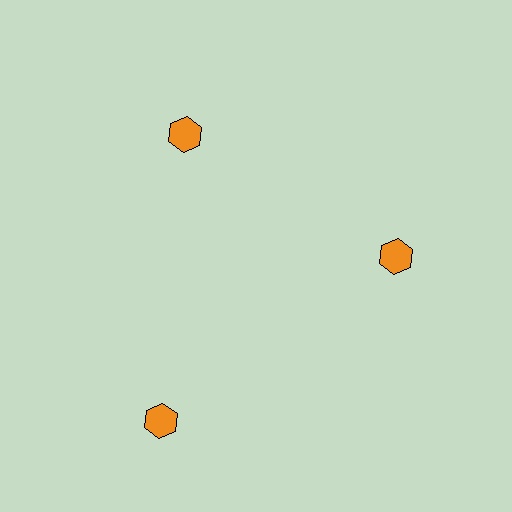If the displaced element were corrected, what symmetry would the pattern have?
It would have 3-fold rotational symmetry — the pattern would map onto itself every 120 degrees.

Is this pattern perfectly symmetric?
No. The 3 orange hexagons are arranged in a ring, but one element near the 7 o'clock position is pushed outward from the center, breaking the 3-fold rotational symmetry.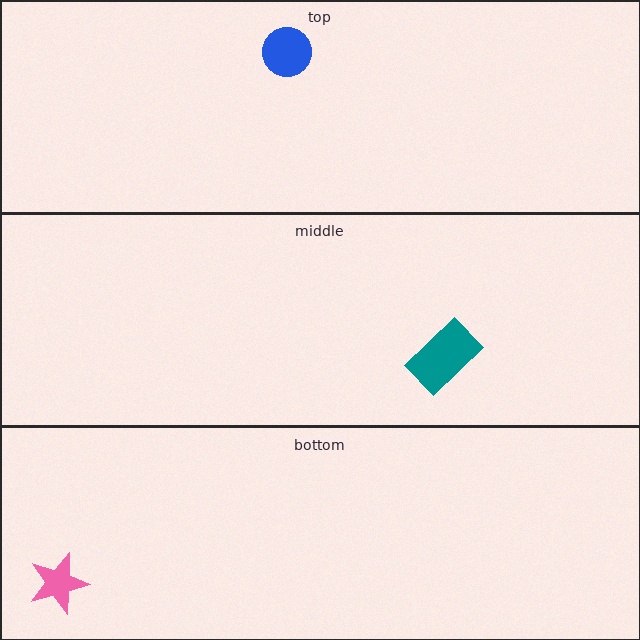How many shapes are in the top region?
1.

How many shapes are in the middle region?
1.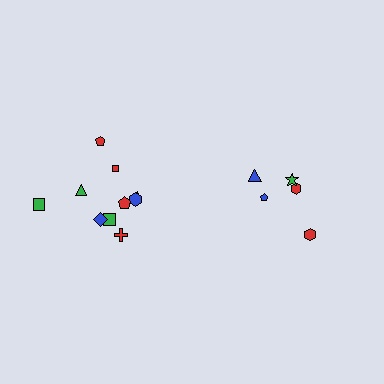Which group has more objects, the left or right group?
The left group.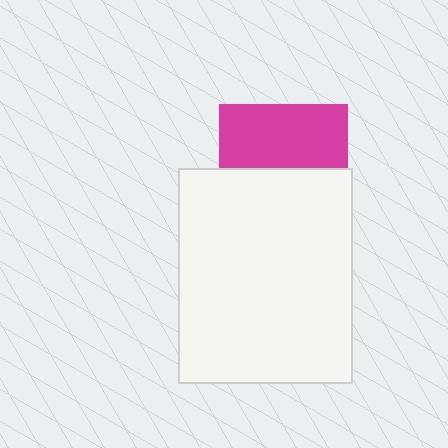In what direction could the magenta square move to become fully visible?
The magenta square could move up. That would shift it out from behind the white rectangle entirely.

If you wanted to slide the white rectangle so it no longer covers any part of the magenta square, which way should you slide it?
Slide it down — that is the most direct way to separate the two shapes.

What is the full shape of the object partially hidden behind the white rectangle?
The partially hidden object is a magenta square.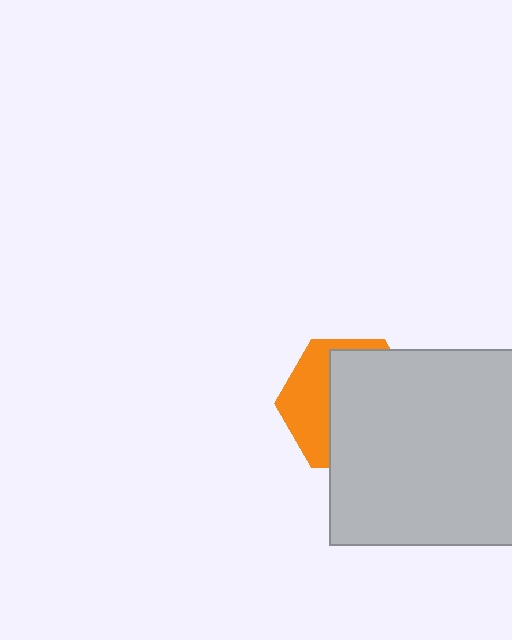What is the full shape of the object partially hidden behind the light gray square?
The partially hidden object is an orange hexagon.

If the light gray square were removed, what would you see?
You would see the complete orange hexagon.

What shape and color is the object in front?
The object in front is a light gray square.